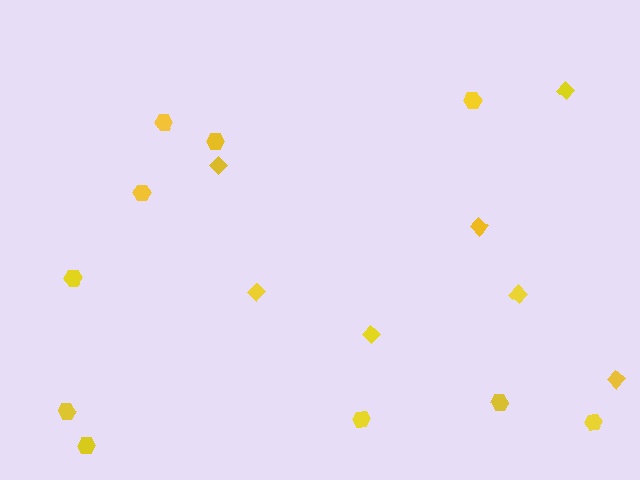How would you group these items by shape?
There are 2 groups: one group of hexagons (10) and one group of diamonds (7).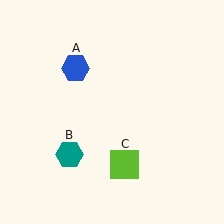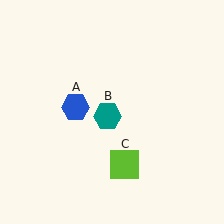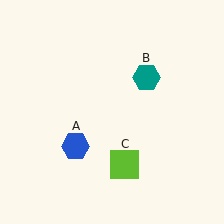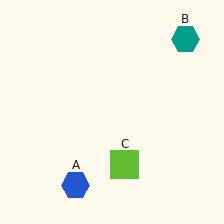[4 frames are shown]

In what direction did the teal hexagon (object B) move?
The teal hexagon (object B) moved up and to the right.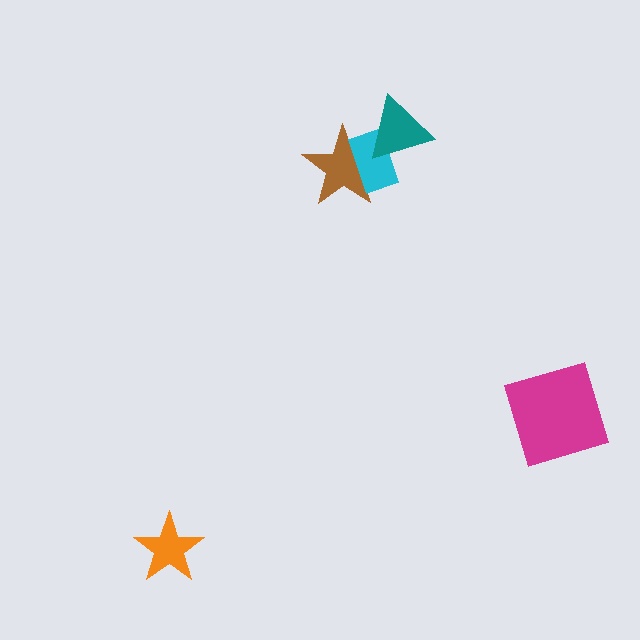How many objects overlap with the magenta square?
0 objects overlap with the magenta square.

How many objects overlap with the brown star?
2 objects overlap with the brown star.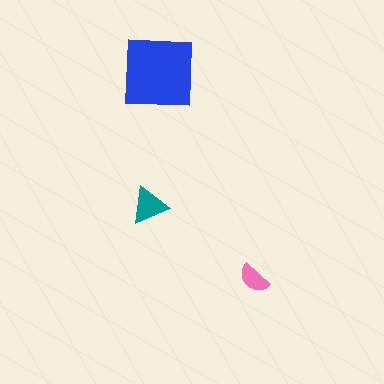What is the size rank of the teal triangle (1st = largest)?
2nd.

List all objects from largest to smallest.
The blue square, the teal triangle, the pink semicircle.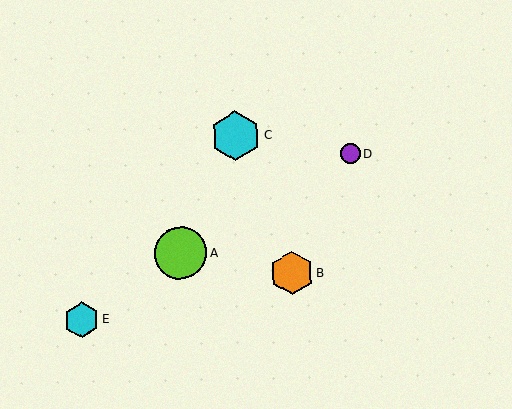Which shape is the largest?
The lime circle (labeled A) is the largest.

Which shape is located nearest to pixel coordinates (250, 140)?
The cyan hexagon (labeled C) at (236, 136) is nearest to that location.